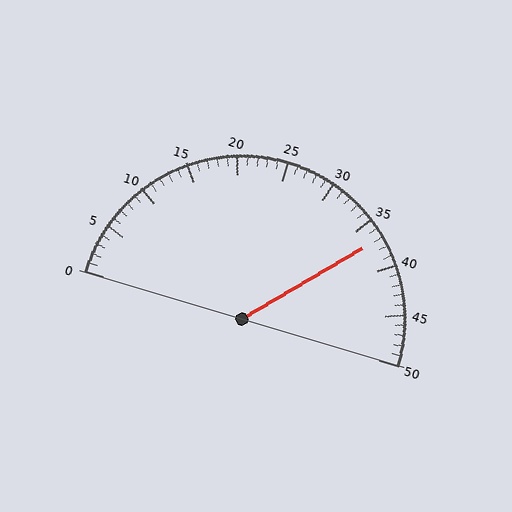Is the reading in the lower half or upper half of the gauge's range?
The reading is in the upper half of the range (0 to 50).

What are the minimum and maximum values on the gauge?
The gauge ranges from 0 to 50.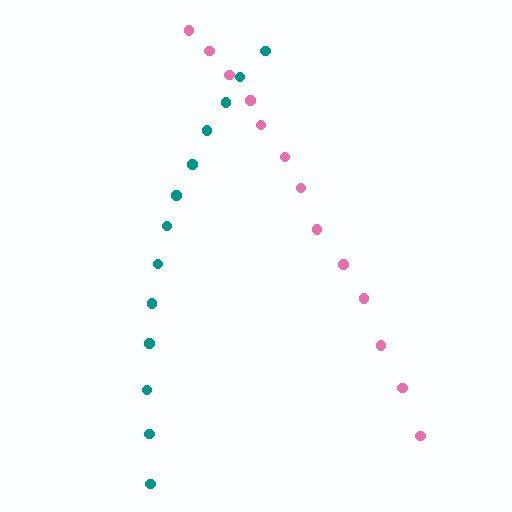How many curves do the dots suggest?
There are 2 distinct paths.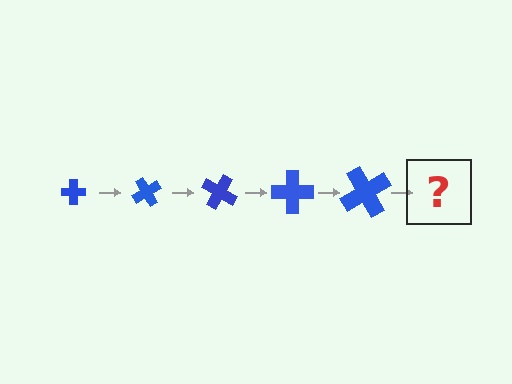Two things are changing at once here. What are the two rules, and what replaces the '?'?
The two rules are that the cross grows larger each step and it rotates 60 degrees each step. The '?' should be a cross, larger than the previous one and rotated 300 degrees from the start.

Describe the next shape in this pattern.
It should be a cross, larger than the previous one and rotated 300 degrees from the start.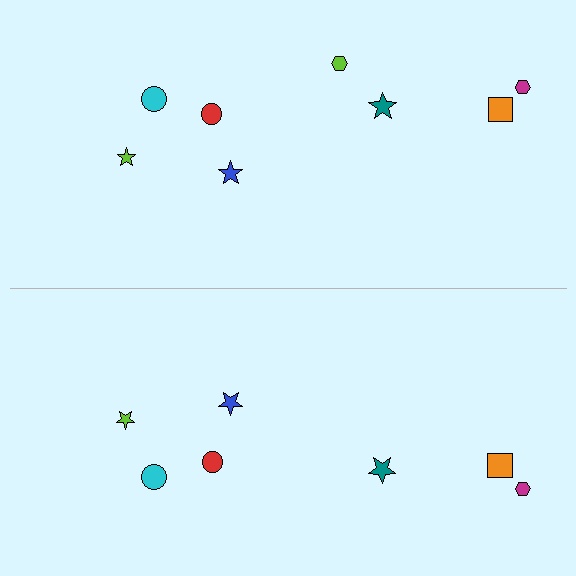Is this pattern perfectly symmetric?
No, the pattern is not perfectly symmetric. A lime hexagon is missing from the bottom side.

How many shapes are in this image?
There are 15 shapes in this image.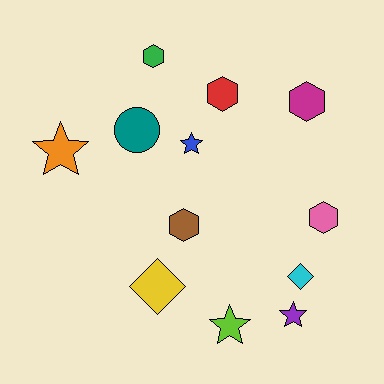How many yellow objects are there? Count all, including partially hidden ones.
There is 1 yellow object.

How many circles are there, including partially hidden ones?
There is 1 circle.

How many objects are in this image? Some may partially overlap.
There are 12 objects.